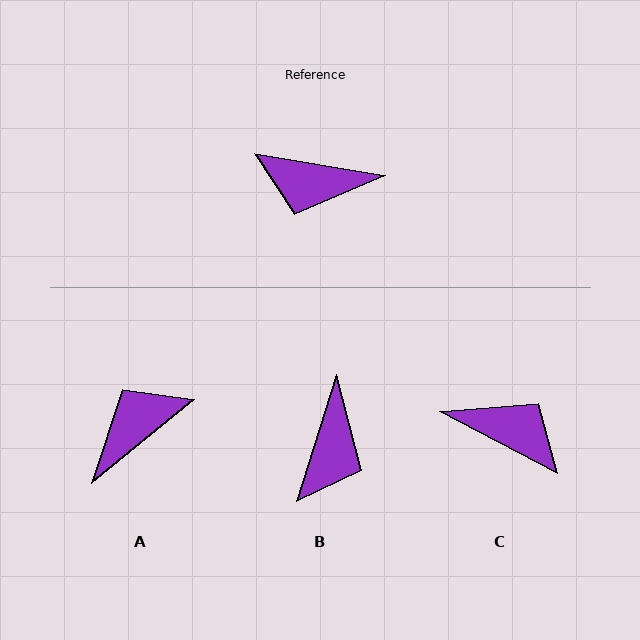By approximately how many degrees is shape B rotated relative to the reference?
Approximately 82 degrees counter-clockwise.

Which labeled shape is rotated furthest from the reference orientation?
C, about 162 degrees away.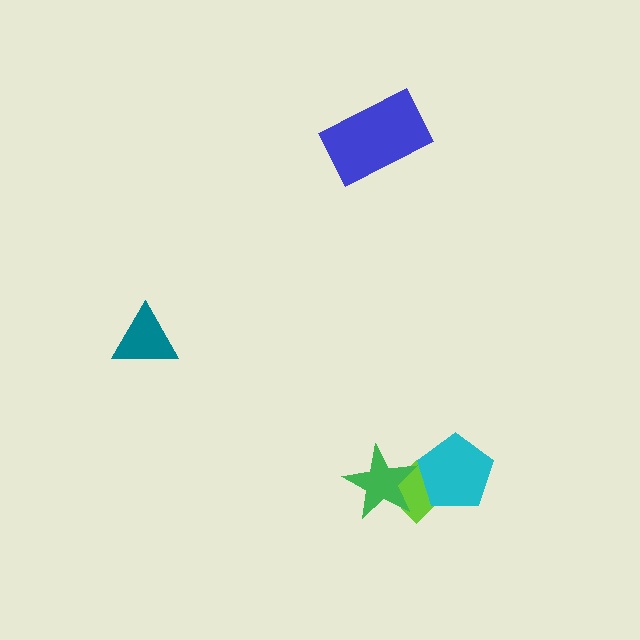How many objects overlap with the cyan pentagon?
1 object overlaps with the cyan pentagon.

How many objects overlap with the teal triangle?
0 objects overlap with the teal triangle.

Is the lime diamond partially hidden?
Yes, it is partially covered by another shape.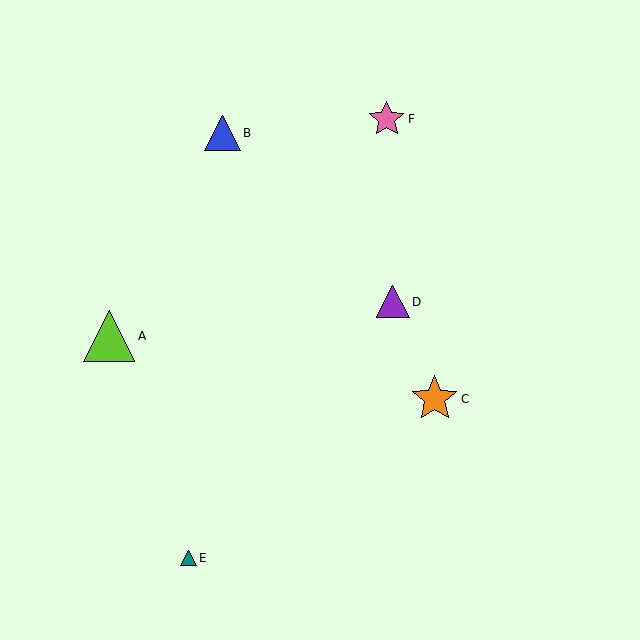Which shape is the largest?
The lime triangle (labeled A) is the largest.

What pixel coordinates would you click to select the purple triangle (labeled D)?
Click at (393, 302) to select the purple triangle D.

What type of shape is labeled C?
Shape C is an orange star.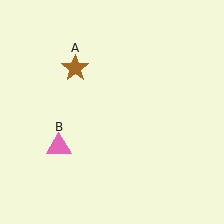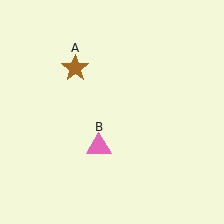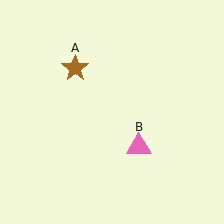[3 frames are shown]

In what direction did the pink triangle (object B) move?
The pink triangle (object B) moved right.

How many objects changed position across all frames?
1 object changed position: pink triangle (object B).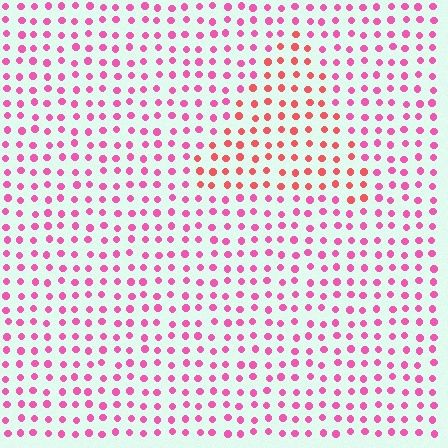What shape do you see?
I see a triangle.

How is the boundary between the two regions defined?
The boundary is defined purely by a slight shift in hue (about 32 degrees). Spacing, size, and orientation are identical on both sides.